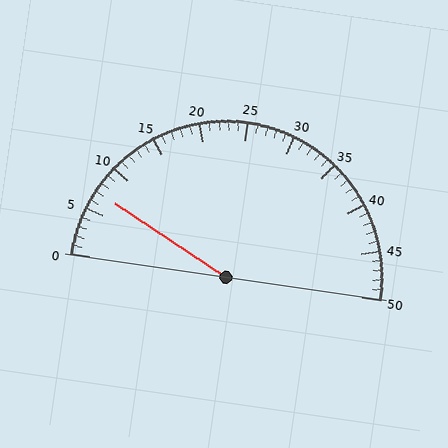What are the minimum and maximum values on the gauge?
The gauge ranges from 0 to 50.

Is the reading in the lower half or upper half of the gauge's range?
The reading is in the lower half of the range (0 to 50).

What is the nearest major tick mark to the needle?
The nearest major tick mark is 5.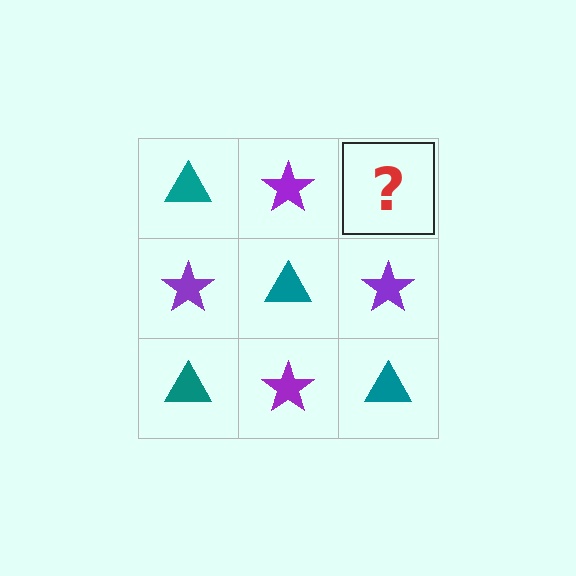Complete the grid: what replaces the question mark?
The question mark should be replaced with a teal triangle.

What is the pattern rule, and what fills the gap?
The rule is that it alternates teal triangle and purple star in a checkerboard pattern. The gap should be filled with a teal triangle.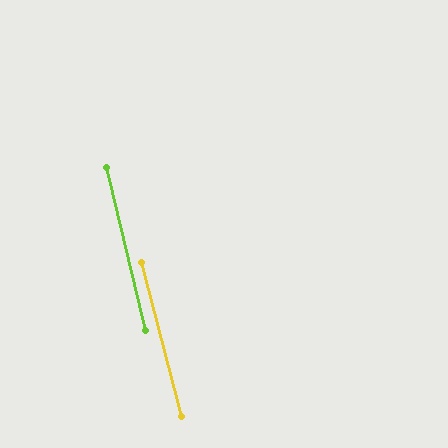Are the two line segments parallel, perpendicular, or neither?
Parallel — their directions differ by only 1.4°.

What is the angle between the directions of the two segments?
Approximately 1 degree.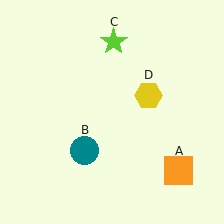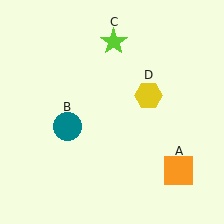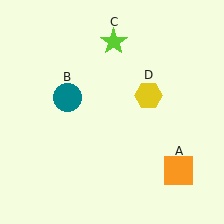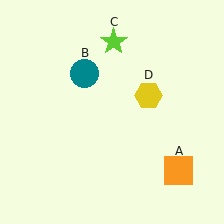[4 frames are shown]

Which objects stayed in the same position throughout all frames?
Orange square (object A) and lime star (object C) and yellow hexagon (object D) remained stationary.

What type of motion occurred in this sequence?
The teal circle (object B) rotated clockwise around the center of the scene.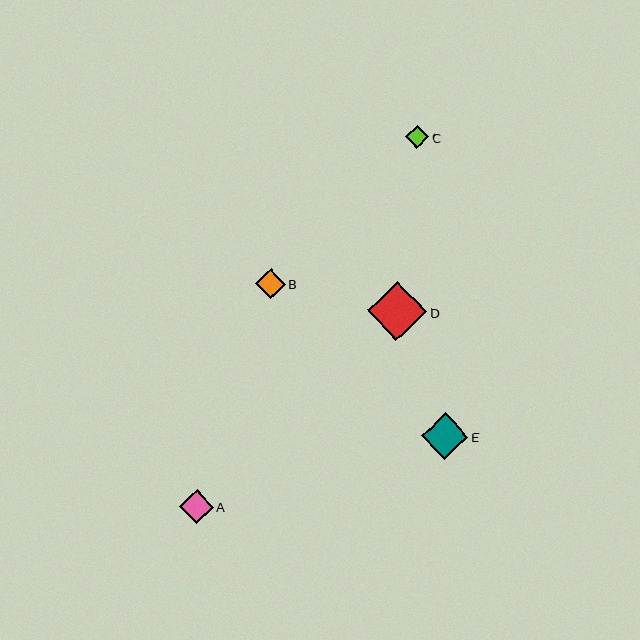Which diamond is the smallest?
Diamond C is the smallest with a size of approximately 23 pixels.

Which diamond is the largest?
Diamond D is the largest with a size of approximately 60 pixels.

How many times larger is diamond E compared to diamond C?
Diamond E is approximately 2.1 times the size of diamond C.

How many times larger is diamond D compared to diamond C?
Diamond D is approximately 2.6 times the size of diamond C.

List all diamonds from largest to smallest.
From largest to smallest: D, E, A, B, C.